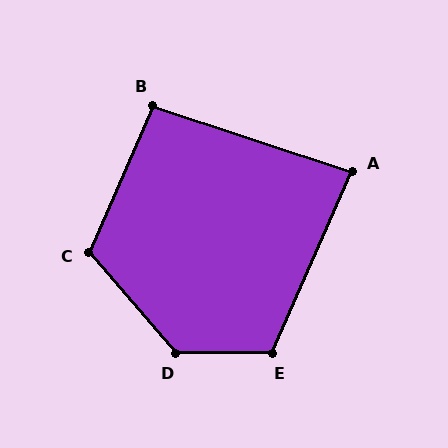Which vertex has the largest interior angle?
D, at approximately 131 degrees.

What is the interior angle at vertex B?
Approximately 95 degrees (obtuse).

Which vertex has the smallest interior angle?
A, at approximately 85 degrees.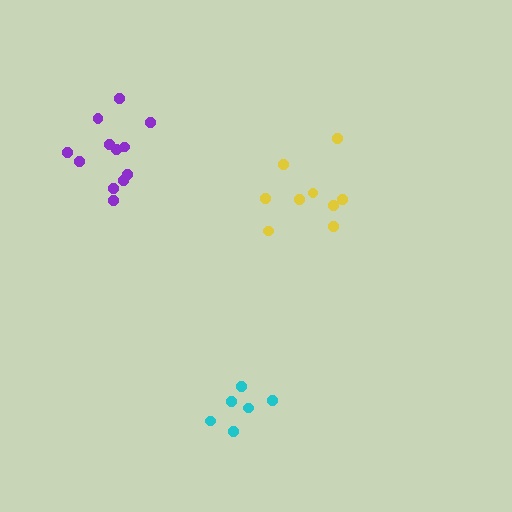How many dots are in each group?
Group 1: 9 dots, Group 2: 12 dots, Group 3: 6 dots (27 total).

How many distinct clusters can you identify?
There are 3 distinct clusters.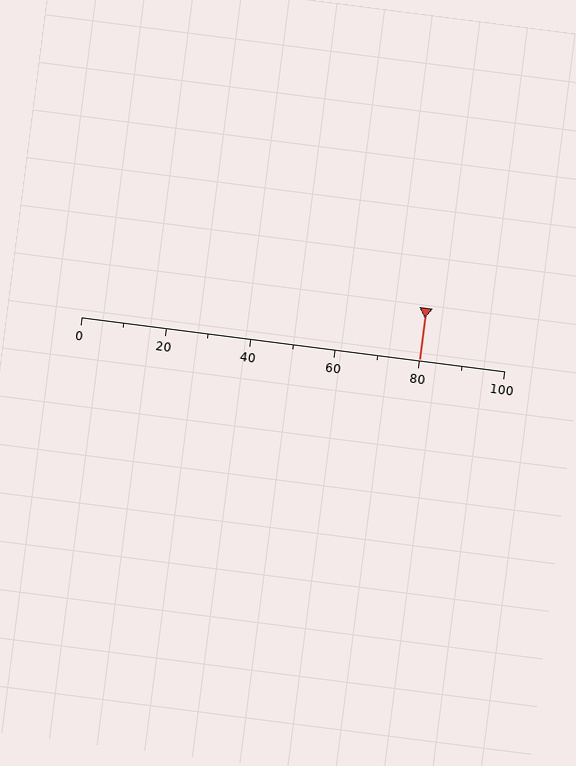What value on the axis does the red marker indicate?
The marker indicates approximately 80.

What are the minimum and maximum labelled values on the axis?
The axis runs from 0 to 100.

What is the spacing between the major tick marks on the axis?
The major ticks are spaced 20 apart.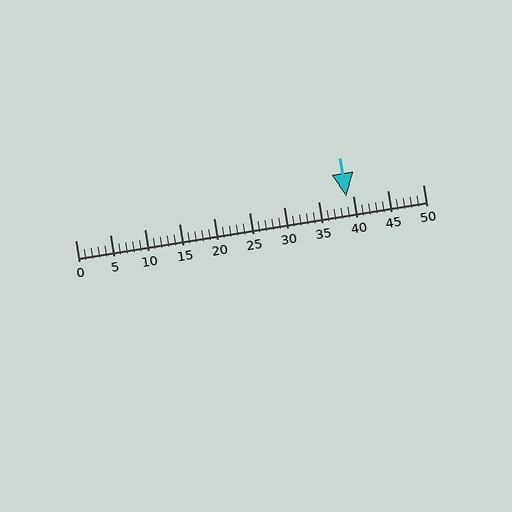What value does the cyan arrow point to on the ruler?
The cyan arrow points to approximately 39.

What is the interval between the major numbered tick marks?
The major tick marks are spaced 5 units apart.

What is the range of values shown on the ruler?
The ruler shows values from 0 to 50.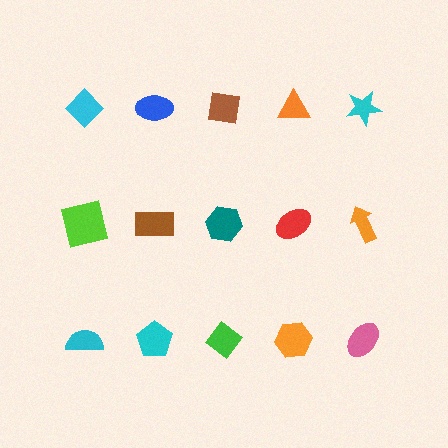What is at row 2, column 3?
A teal hexagon.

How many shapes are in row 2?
5 shapes.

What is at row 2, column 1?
A lime square.